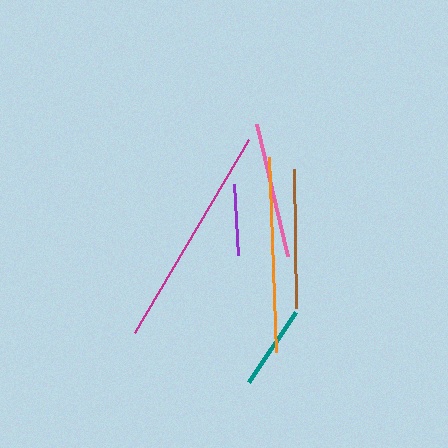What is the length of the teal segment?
The teal segment is approximately 85 pixels long.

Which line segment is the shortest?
The purple line is the shortest at approximately 71 pixels.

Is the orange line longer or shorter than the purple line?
The orange line is longer than the purple line.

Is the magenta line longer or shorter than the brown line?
The magenta line is longer than the brown line.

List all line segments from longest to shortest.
From longest to shortest: magenta, orange, brown, pink, teal, purple.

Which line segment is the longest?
The magenta line is the longest at approximately 224 pixels.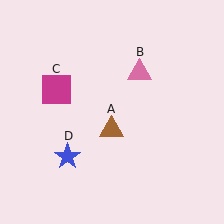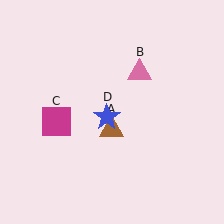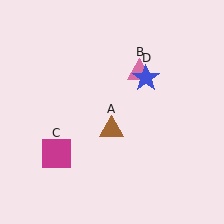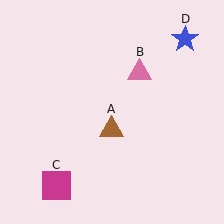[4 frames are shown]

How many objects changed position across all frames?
2 objects changed position: magenta square (object C), blue star (object D).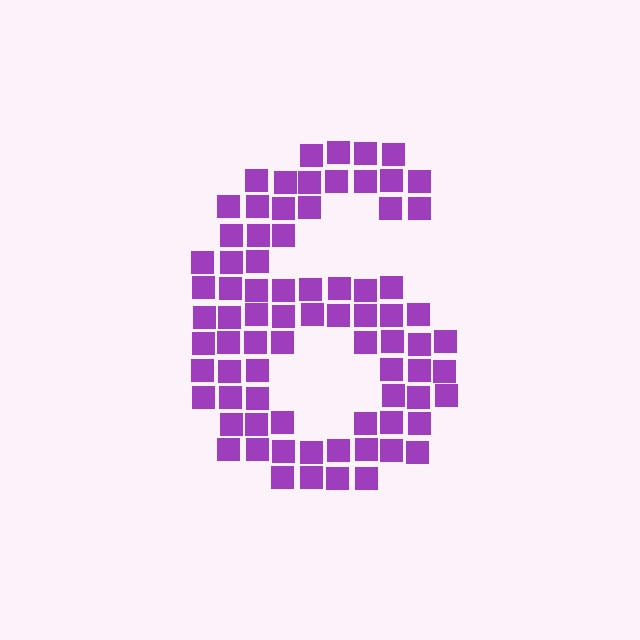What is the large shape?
The large shape is the digit 6.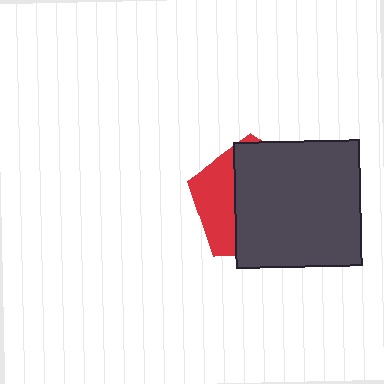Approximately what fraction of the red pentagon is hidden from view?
Roughly 69% of the red pentagon is hidden behind the dark gray square.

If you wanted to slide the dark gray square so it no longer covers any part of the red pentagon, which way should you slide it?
Slide it right — that is the most direct way to separate the two shapes.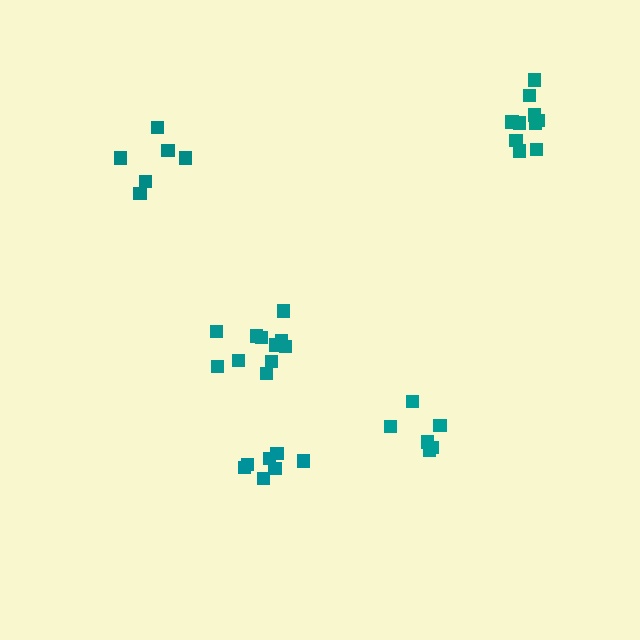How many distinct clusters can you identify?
There are 5 distinct clusters.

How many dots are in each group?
Group 1: 6 dots, Group 2: 11 dots, Group 3: 10 dots, Group 4: 7 dots, Group 5: 6 dots (40 total).